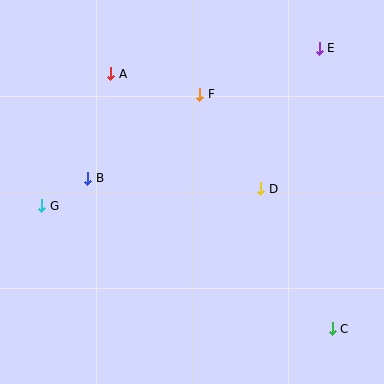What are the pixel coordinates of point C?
Point C is at (332, 329).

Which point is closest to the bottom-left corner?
Point G is closest to the bottom-left corner.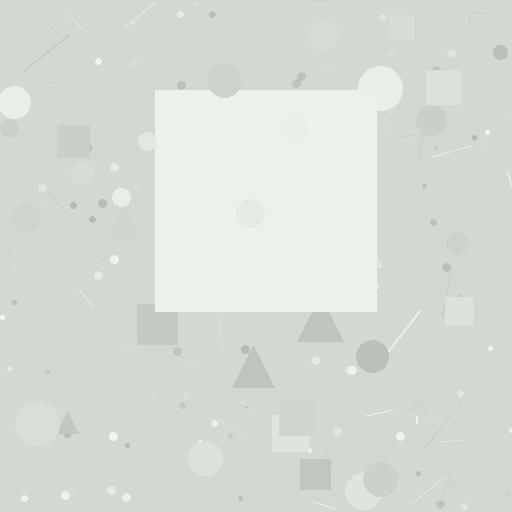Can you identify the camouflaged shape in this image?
The camouflaged shape is a square.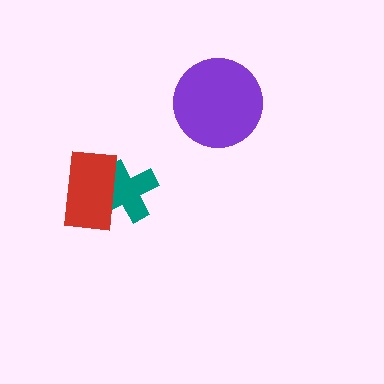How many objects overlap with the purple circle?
0 objects overlap with the purple circle.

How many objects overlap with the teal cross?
1 object overlaps with the teal cross.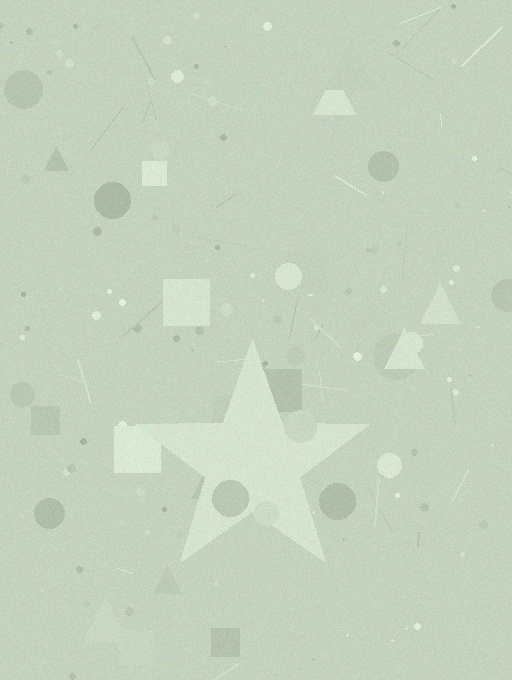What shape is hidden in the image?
A star is hidden in the image.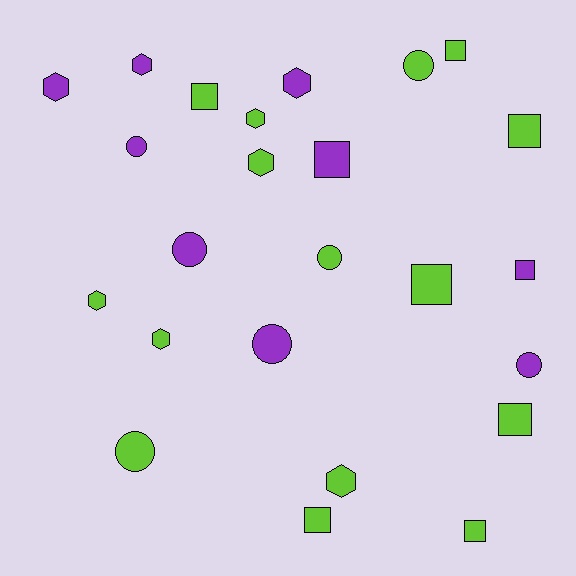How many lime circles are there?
There are 3 lime circles.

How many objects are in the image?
There are 24 objects.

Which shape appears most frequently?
Square, with 9 objects.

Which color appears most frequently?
Lime, with 15 objects.